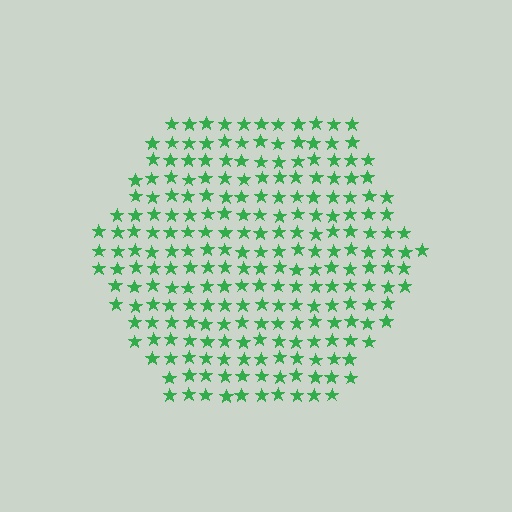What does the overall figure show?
The overall figure shows a hexagon.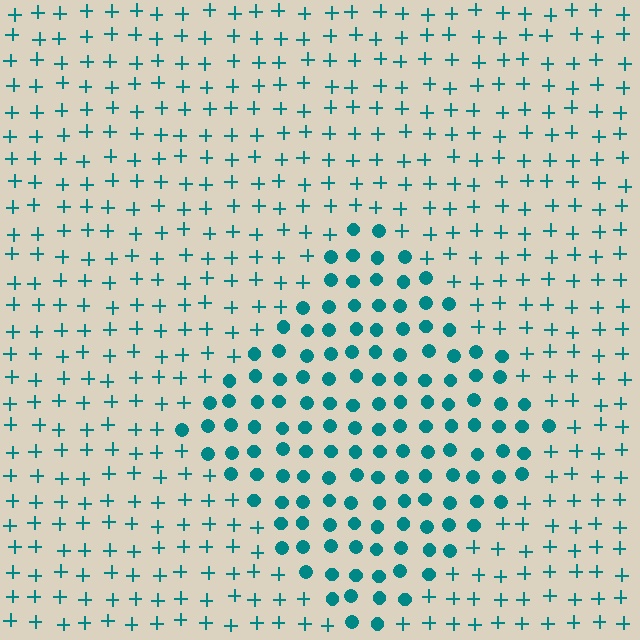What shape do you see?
I see a diamond.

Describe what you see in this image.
The image is filled with small teal elements arranged in a uniform grid. A diamond-shaped region contains circles, while the surrounding area contains plus signs. The boundary is defined purely by the change in element shape.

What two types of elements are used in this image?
The image uses circles inside the diamond region and plus signs outside it.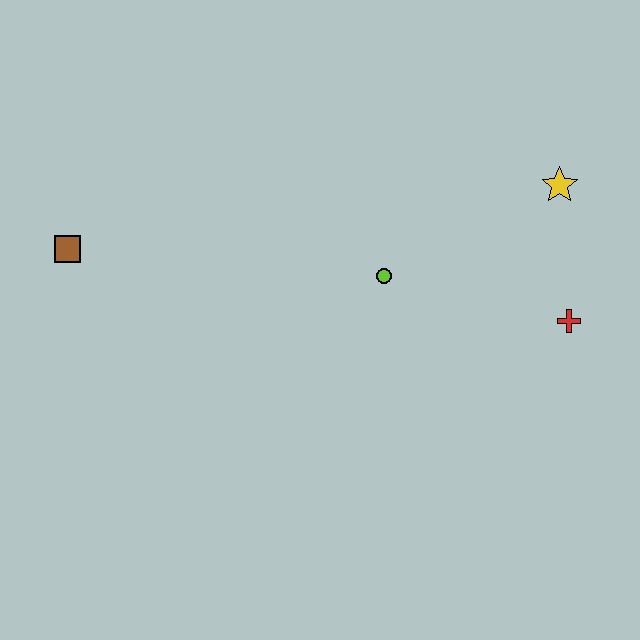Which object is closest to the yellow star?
The red cross is closest to the yellow star.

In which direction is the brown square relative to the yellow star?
The brown square is to the left of the yellow star.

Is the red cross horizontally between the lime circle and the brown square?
No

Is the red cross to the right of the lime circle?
Yes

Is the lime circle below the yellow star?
Yes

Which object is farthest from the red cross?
The brown square is farthest from the red cross.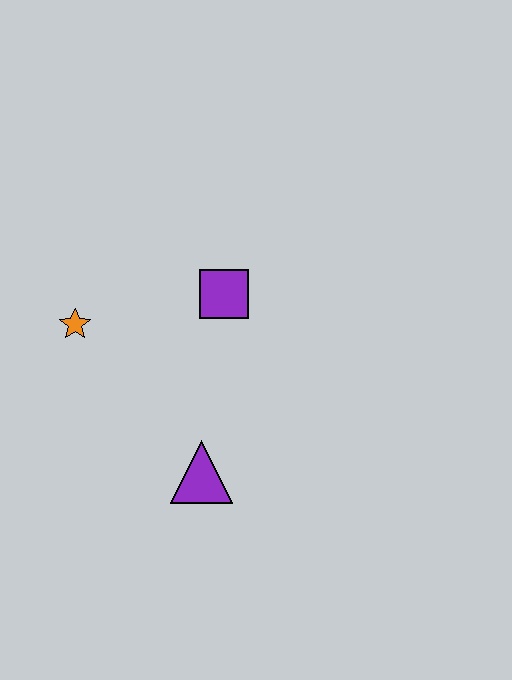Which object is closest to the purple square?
The orange star is closest to the purple square.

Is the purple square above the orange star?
Yes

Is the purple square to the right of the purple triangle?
Yes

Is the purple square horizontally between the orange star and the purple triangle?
No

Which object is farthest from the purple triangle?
The orange star is farthest from the purple triangle.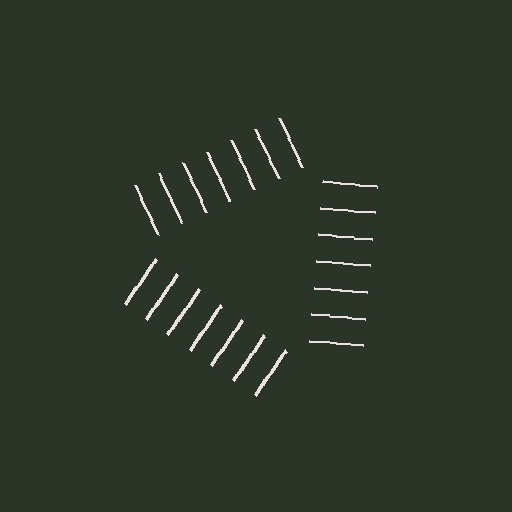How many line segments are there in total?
21 — 7 along each of the 3 edges.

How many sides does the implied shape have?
3 sides — the line-ends trace a triangle.